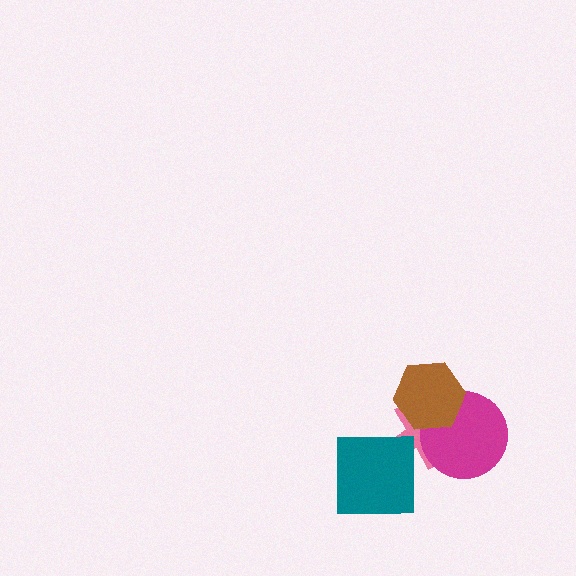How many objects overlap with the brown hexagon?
2 objects overlap with the brown hexagon.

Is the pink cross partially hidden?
Yes, it is partially covered by another shape.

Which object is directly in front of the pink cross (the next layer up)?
The magenta circle is directly in front of the pink cross.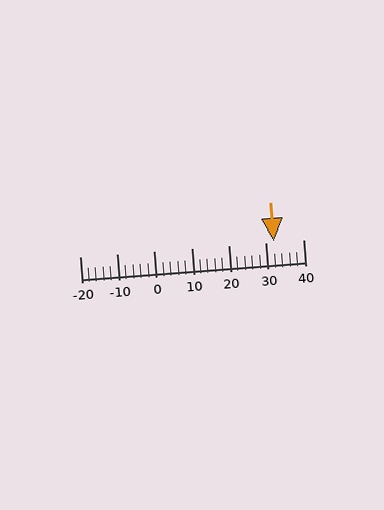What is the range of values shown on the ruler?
The ruler shows values from -20 to 40.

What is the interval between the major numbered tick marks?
The major tick marks are spaced 10 units apart.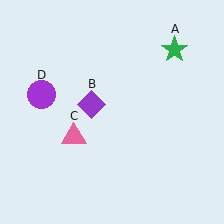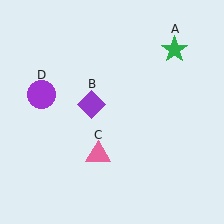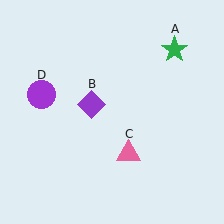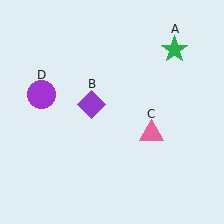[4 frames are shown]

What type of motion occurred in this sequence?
The pink triangle (object C) rotated counterclockwise around the center of the scene.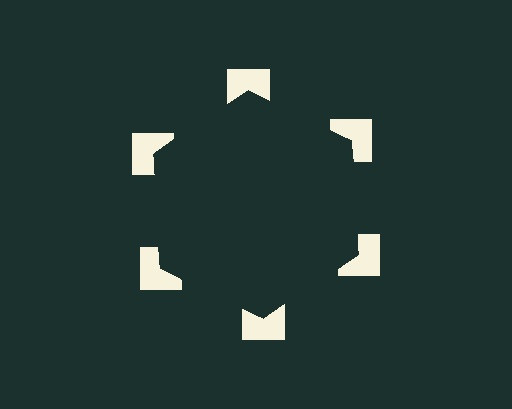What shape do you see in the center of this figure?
An illusory hexagon — its edges are inferred from the aligned wedge cuts in the notched squares, not physically drawn.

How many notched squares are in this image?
There are 6 — one at each vertex of the illusory hexagon.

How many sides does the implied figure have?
6 sides.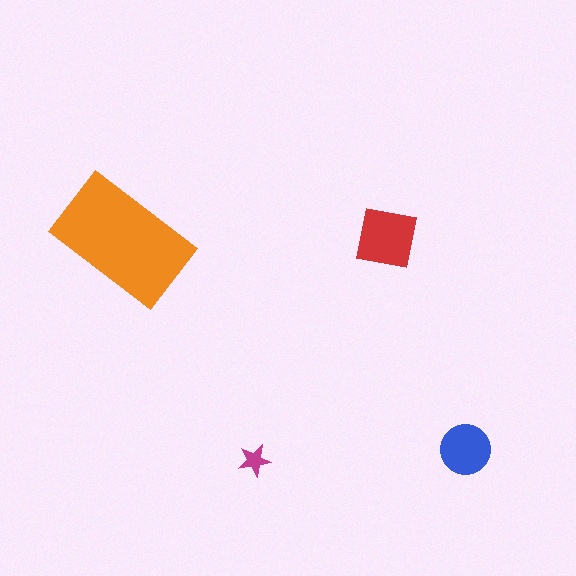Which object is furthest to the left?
The orange rectangle is leftmost.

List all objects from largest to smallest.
The orange rectangle, the red square, the blue circle, the magenta star.